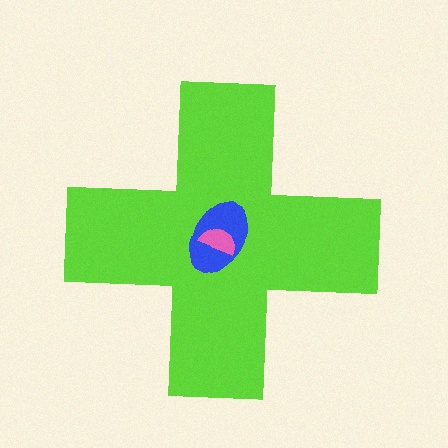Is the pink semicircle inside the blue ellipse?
Yes.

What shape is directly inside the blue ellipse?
The pink semicircle.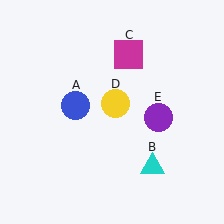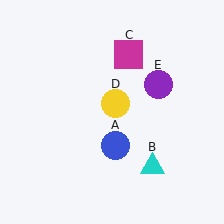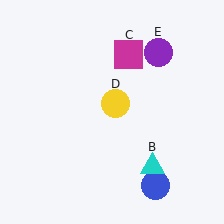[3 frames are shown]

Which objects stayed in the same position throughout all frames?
Cyan triangle (object B) and magenta square (object C) and yellow circle (object D) remained stationary.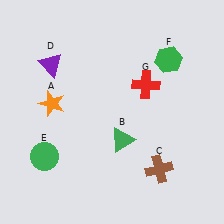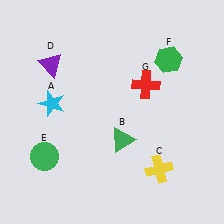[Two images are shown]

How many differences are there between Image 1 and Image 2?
There are 2 differences between the two images.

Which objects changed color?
A changed from orange to cyan. C changed from brown to yellow.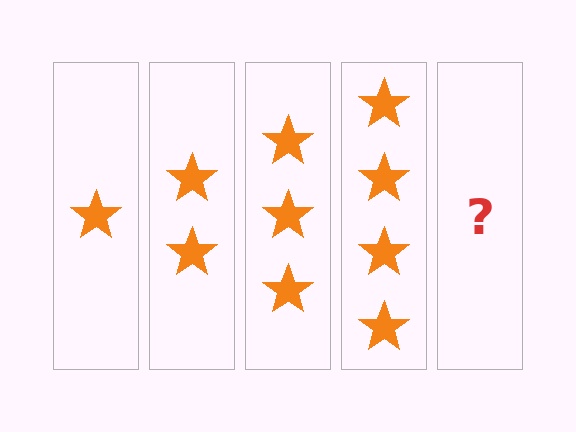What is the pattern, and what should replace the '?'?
The pattern is that each step adds one more star. The '?' should be 5 stars.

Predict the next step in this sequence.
The next step is 5 stars.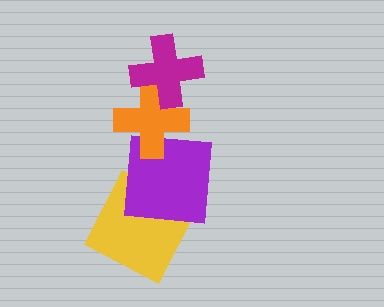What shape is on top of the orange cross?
The magenta cross is on top of the orange cross.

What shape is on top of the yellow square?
The purple square is on top of the yellow square.